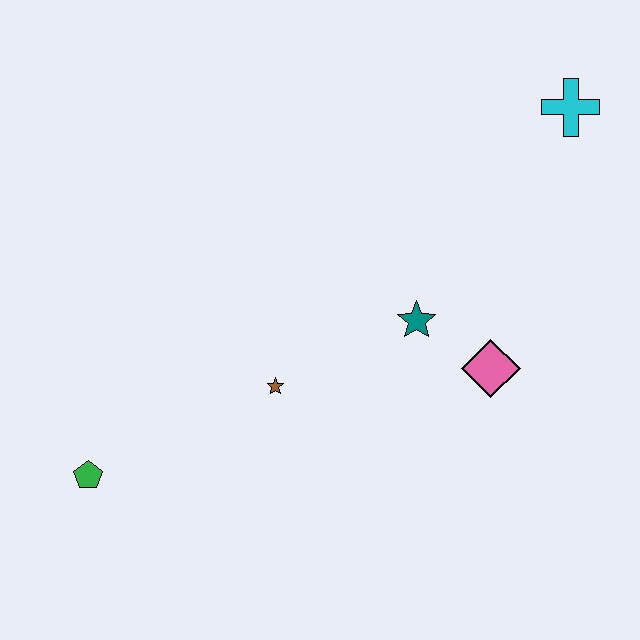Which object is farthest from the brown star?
The cyan cross is farthest from the brown star.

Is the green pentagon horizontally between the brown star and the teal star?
No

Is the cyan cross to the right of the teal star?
Yes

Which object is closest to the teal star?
The pink diamond is closest to the teal star.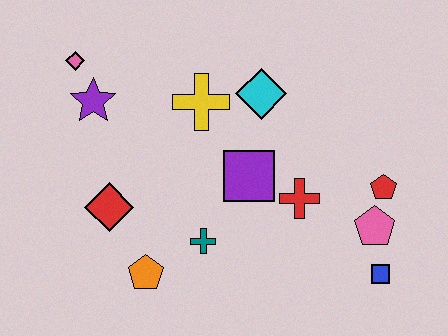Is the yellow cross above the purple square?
Yes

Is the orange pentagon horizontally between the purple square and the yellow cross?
No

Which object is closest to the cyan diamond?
The yellow cross is closest to the cyan diamond.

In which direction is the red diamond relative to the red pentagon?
The red diamond is to the left of the red pentagon.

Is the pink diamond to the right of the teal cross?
No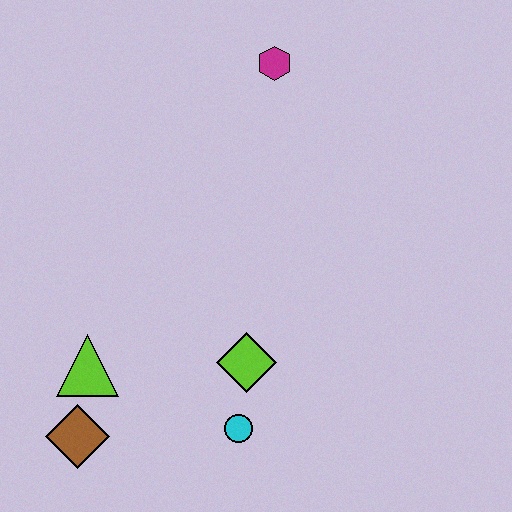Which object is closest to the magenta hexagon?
The lime diamond is closest to the magenta hexagon.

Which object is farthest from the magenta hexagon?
The brown diamond is farthest from the magenta hexagon.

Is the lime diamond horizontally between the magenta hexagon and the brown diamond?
Yes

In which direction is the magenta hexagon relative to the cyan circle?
The magenta hexagon is above the cyan circle.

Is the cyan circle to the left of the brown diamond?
No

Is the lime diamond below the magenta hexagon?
Yes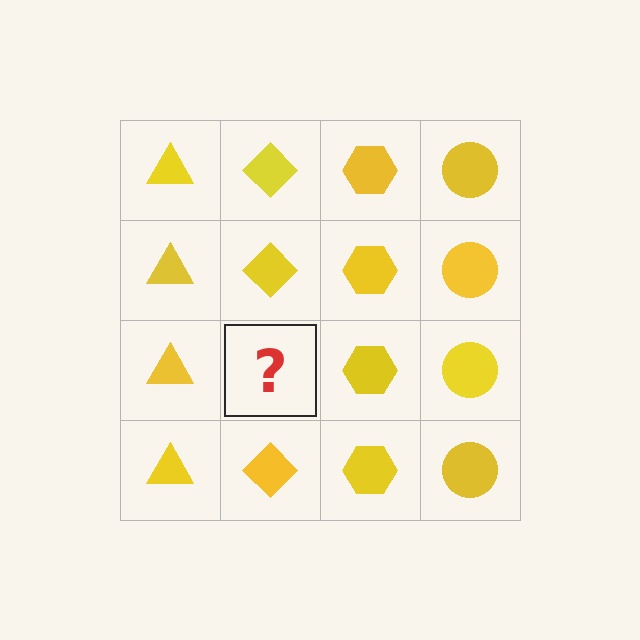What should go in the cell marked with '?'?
The missing cell should contain a yellow diamond.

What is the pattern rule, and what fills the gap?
The rule is that each column has a consistent shape. The gap should be filled with a yellow diamond.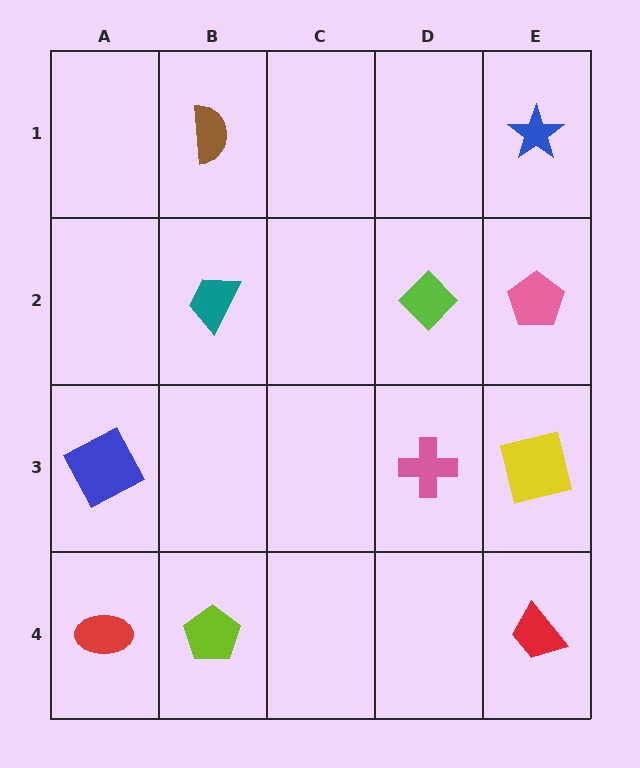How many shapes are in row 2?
3 shapes.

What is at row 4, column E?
A red trapezoid.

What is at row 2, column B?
A teal trapezoid.